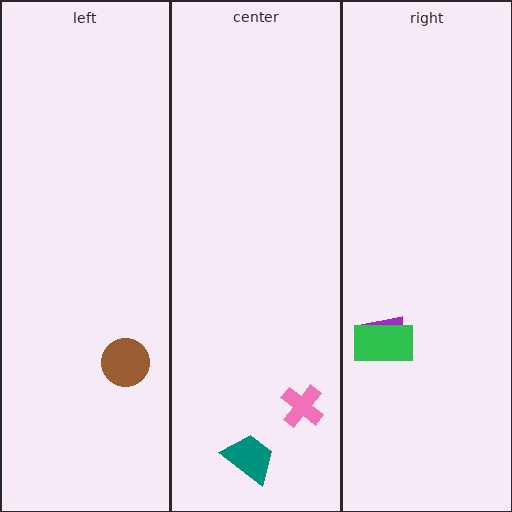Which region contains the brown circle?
The left region.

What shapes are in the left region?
The brown circle.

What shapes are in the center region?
The teal trapezoid, the pink cross.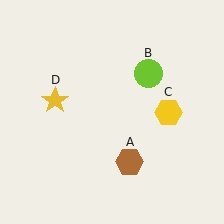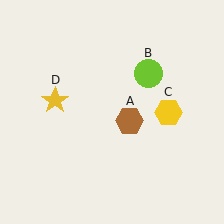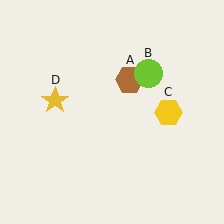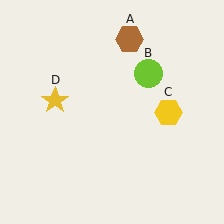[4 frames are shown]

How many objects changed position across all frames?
1 object changed position: brown hexagon (object A).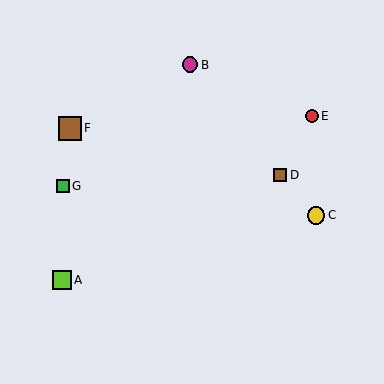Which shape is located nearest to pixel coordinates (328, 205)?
The yellow circle (labeled C) at (316, 215) is nearest to that location.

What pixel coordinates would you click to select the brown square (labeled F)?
Click at (70, 128) to select the brown square F.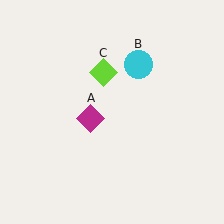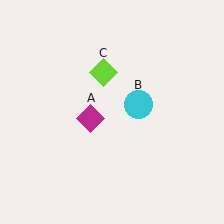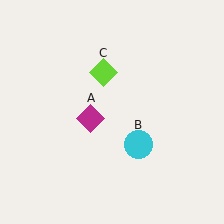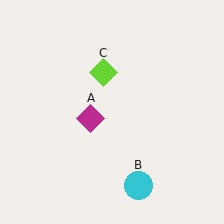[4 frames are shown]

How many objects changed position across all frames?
1 object changed position: cyan circle (object B).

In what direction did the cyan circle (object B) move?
The cyan circle (object B) moved down.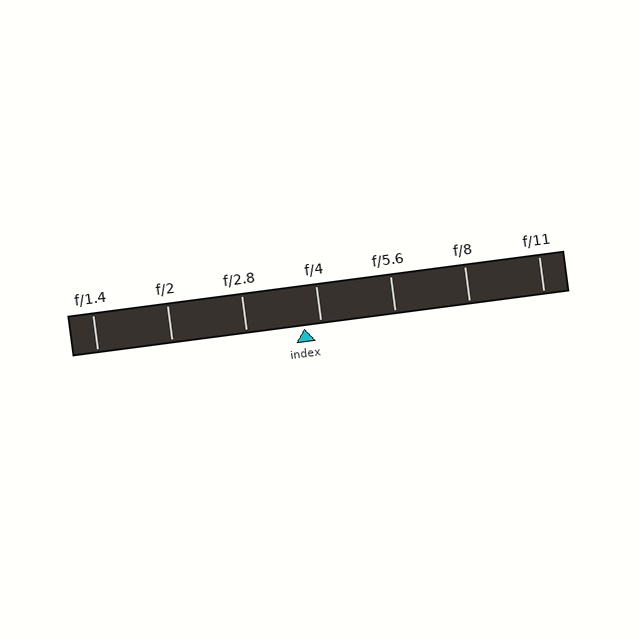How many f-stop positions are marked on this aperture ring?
There are 7 f-stop positions marked.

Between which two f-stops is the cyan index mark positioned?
The index mark is between f/2.8 and f/4.